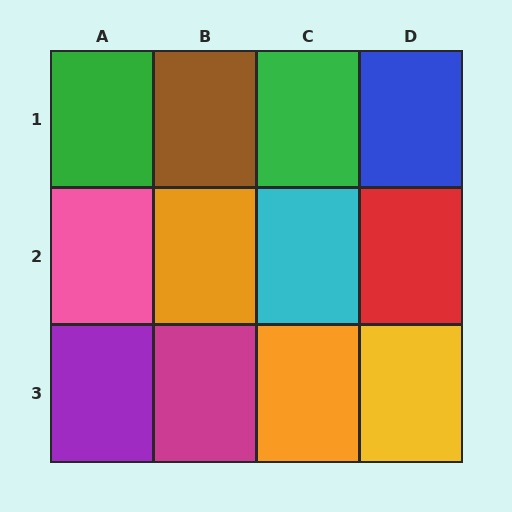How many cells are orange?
2 cells are orange.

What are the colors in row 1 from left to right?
Green, brown, green, blue.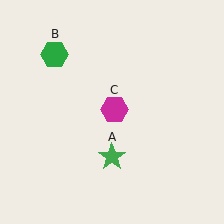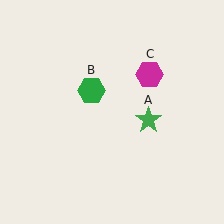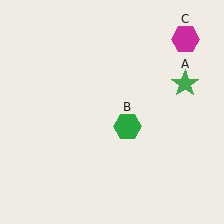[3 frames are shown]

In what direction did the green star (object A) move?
The green star (object A) moved up and to the right.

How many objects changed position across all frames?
3 objects changed position: green star (object A), green hexagon (object B), magenta hexagon (object C).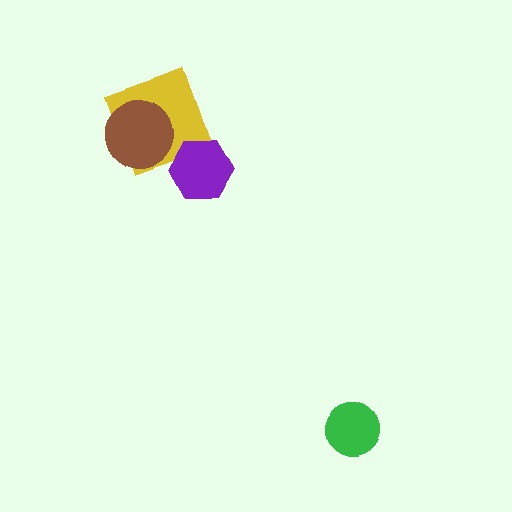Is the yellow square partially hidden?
Yes, it is partially covered by another shape.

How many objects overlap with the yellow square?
2 objects overlap with the yellow square.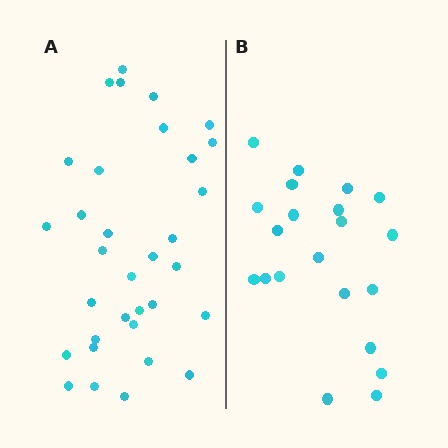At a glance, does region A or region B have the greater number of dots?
Region A (the left region) has more dots.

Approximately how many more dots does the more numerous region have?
Region A has roughly 12 or so more dots than region B.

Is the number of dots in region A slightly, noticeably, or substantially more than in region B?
Region A has substantially more. The ratio is roughly 1.6 to 1.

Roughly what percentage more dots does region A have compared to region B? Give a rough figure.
About 55% more.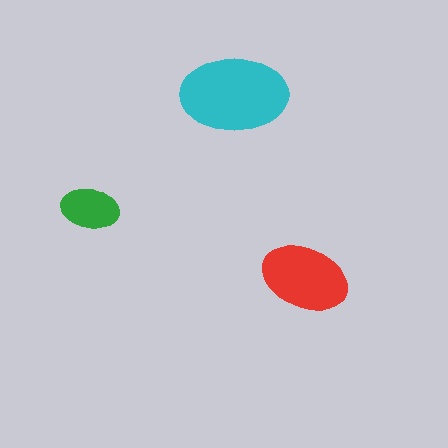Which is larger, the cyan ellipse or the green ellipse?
The cyan one.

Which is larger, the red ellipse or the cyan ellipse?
The cyan one.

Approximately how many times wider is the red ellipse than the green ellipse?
About 1.5 times wider.